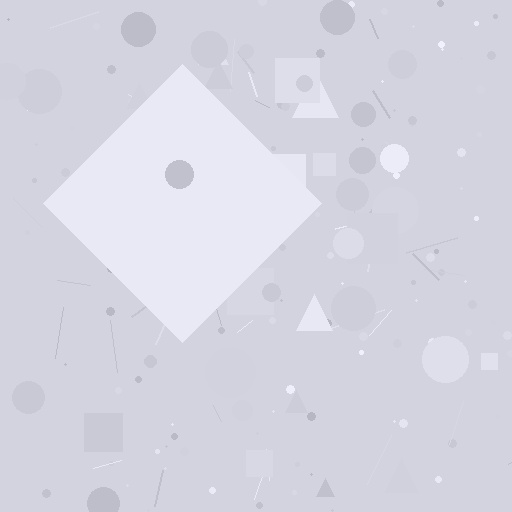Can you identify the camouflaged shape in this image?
The camouflaged shape is a diamond.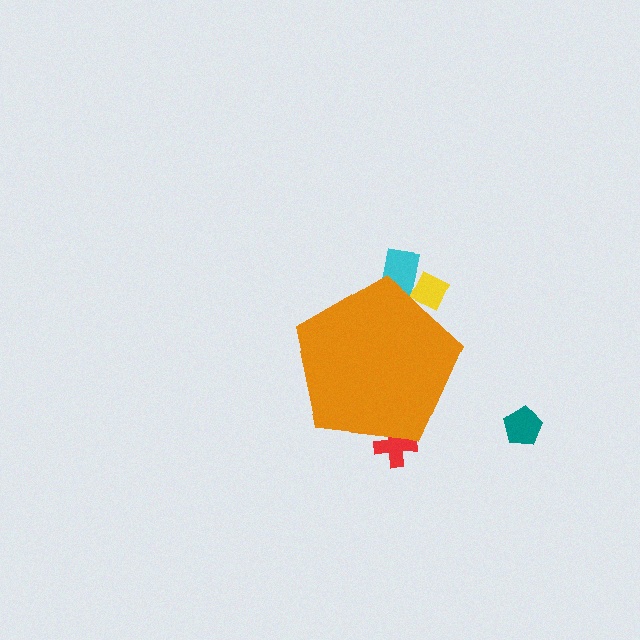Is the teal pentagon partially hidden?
No, the teal pentagon is fully visible.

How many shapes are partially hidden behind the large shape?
3 shapes are partially hidden.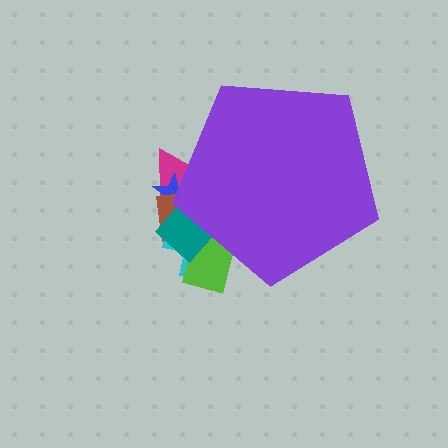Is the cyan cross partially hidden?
Yes, the cyan cross is partially hidden behind the purple pentagon.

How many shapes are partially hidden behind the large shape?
6 shapes are partially hidden.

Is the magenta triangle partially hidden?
Yes, the magenta triangle is partially hidden behind the purple pentagon.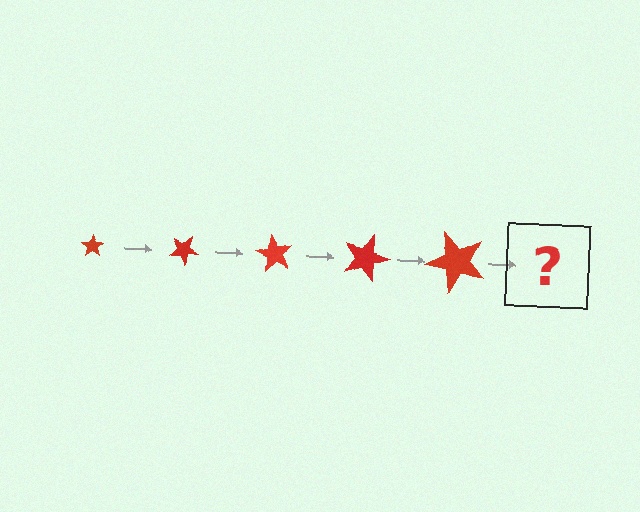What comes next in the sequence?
The next element should be a star, larger than the previous one and rotated 150 degrees from the start.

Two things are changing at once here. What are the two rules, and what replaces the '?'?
The two rules are that the star grows larger each step and it rotates 30 degrees each step. The '?' should be a star, larger than the previous one and rotated 150 degrees from the start.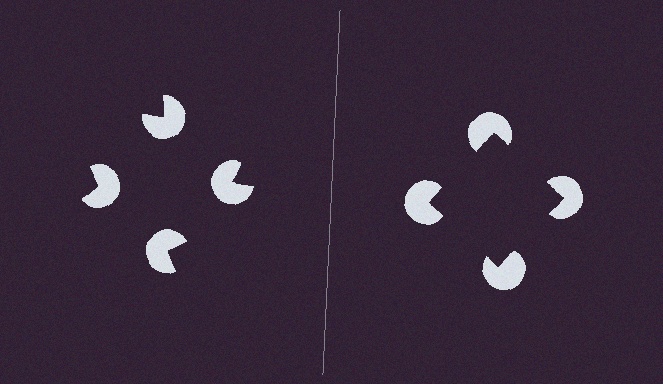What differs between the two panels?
The pac-man discs are positioned identically on both sides; only the wedge orientations differ. On the right they align to a square; on the left they are misaligned.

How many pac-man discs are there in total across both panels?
8 — 4 on each side.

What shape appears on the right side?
An illusory square.